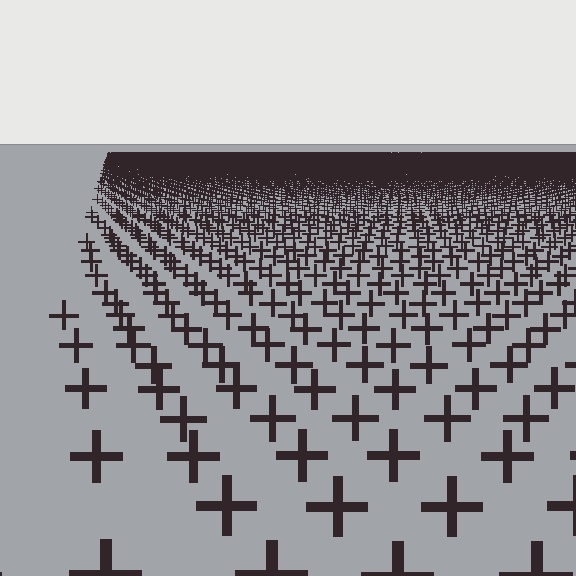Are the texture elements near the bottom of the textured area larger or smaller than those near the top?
Larger. Near the bottom, elements are closer to the viewer and appear at a bigger on-screen size.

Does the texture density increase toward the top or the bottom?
Density increases toward the top.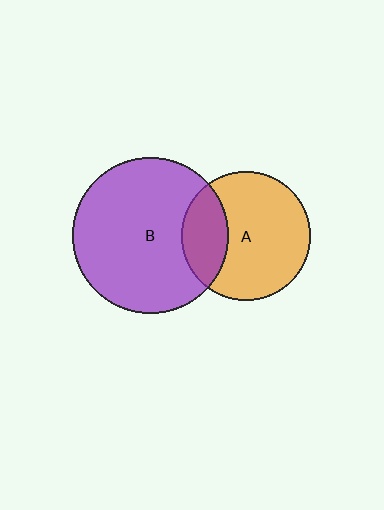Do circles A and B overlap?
Yes.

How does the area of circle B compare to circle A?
Approximately 1.5 times.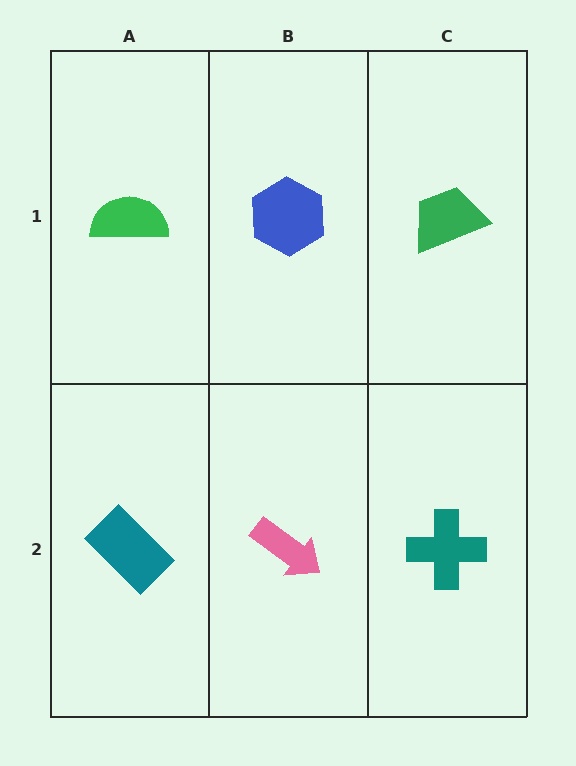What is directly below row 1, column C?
A teal cross.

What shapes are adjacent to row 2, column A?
A green semicircle (row 1, column A), a pink arrow (row 2, column B).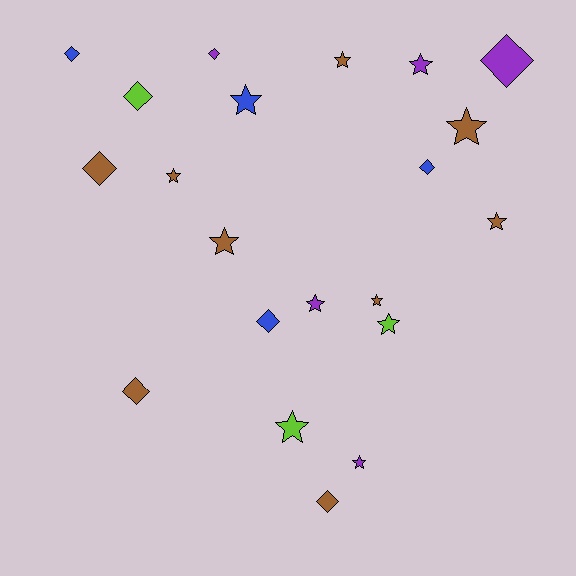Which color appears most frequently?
Brown, with 9 objects.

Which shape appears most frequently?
Star, with 12 objects.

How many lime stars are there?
There are 2 lime stars.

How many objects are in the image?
There are 21 objects.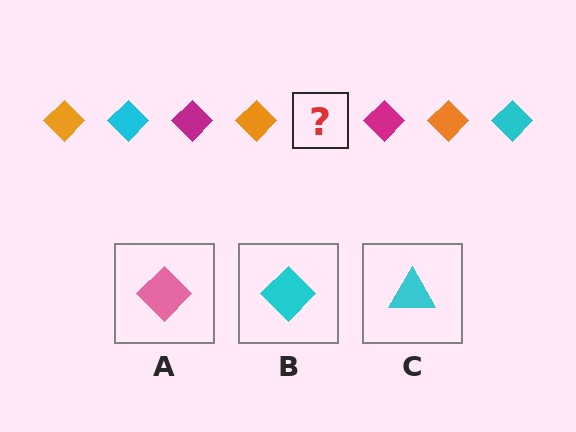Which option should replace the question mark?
Option B.